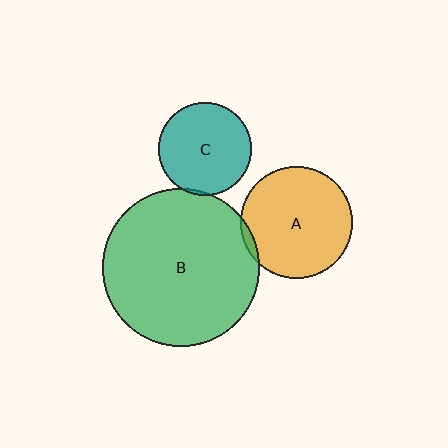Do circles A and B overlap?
Yes.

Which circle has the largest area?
Circle B (green).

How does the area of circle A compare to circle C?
Approximately 1.4 times.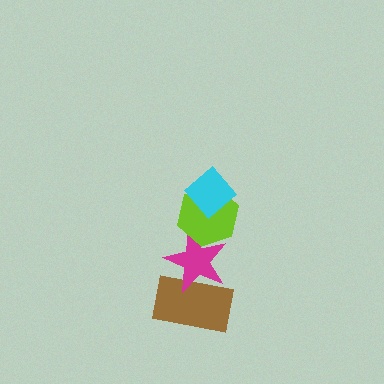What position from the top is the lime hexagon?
The lime hexagon is 2nd from the top.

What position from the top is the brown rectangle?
The brown rectangle is 4th from the top.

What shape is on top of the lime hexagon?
The cyan diamond is on top of the lime hexagon.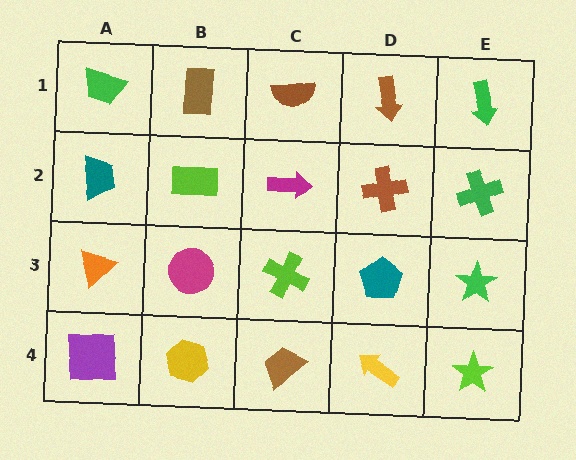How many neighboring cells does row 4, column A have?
2.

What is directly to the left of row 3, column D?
A lime cross.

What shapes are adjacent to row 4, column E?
A green star (row 3, column E), a yellow arrow (row 4, column D).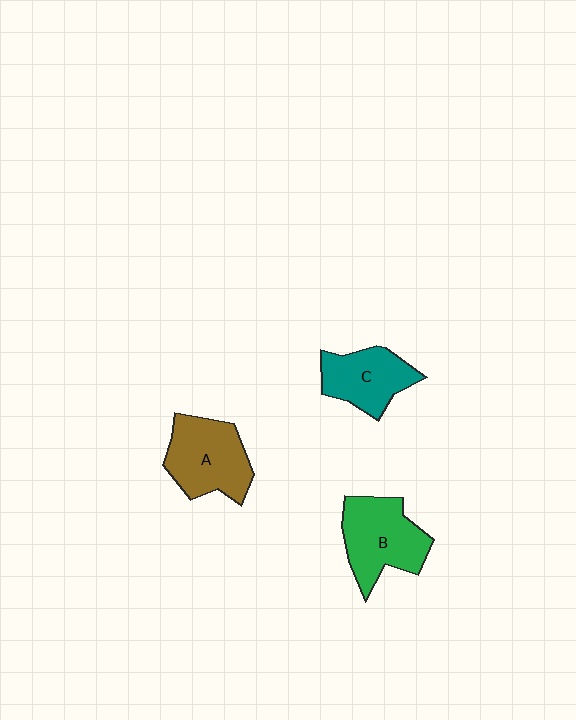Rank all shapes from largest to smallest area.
From largest to smallest: B (green), A (brown), C (teal).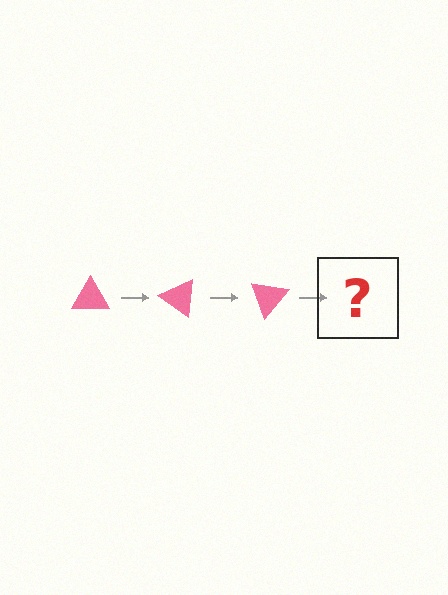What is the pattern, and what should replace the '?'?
The pattern is that the triangle rotates 35 degrees each step. The '?' should be a pink triangle rotated 105 degrees.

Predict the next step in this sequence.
The next step is a pink triangle rotated 105 degrees.